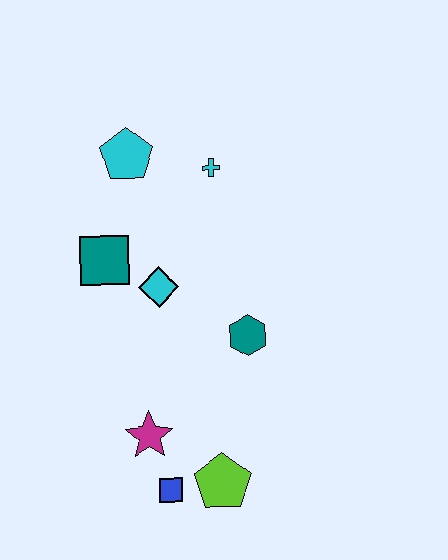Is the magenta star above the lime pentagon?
Yes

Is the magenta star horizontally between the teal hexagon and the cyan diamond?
No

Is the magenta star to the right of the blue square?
No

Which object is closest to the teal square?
The cyan diamond is closest to the teal square.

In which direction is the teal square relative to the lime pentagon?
The teal square is above the lime pentagon.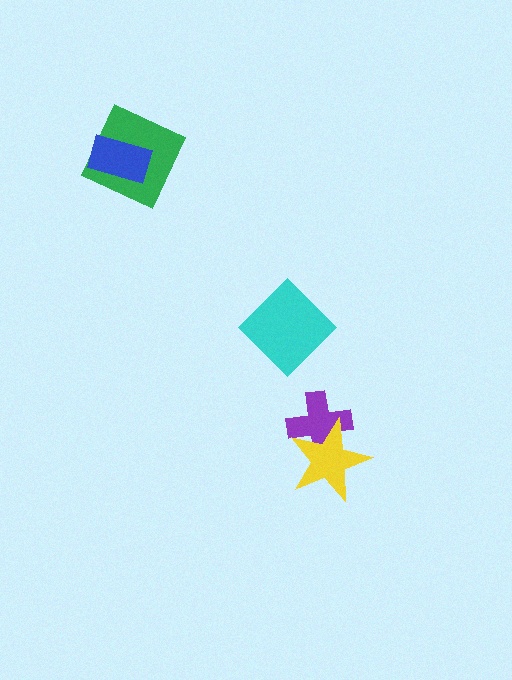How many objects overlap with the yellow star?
1 object overlaps with the yellow star.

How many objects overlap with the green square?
1 object overlaps with the green square.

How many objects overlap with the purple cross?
1 object overlaps with the purple cross.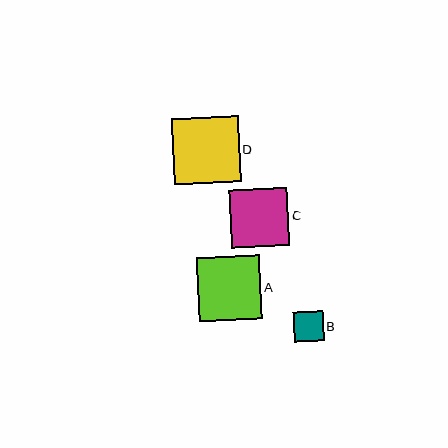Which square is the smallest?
Square B is the smallest with a size of approximately 30 pixels.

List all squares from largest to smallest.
From largest to smallest: D, A, C, B.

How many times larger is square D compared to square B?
Square D is approximately 2.2 times the size of square B.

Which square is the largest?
Square D is the largest with a size of approximately 67 pixels.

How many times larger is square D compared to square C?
Square D is approximately 1.1 times the size of square C.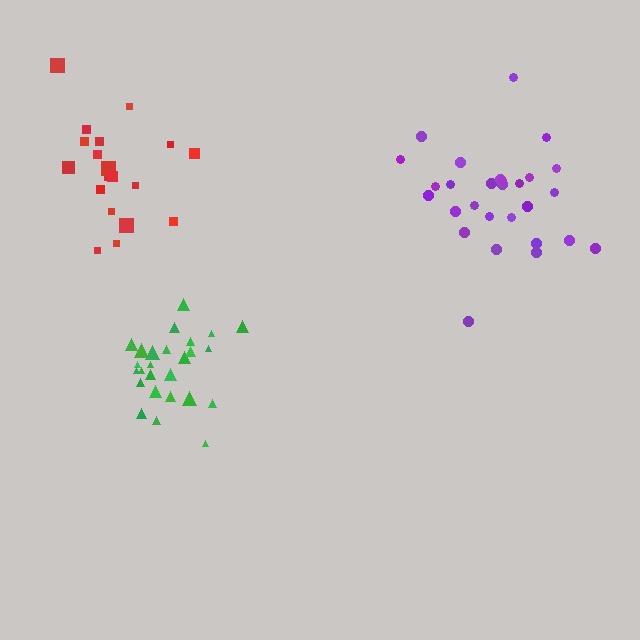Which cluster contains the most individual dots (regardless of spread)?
Purple (28).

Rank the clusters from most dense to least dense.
green, purple, red.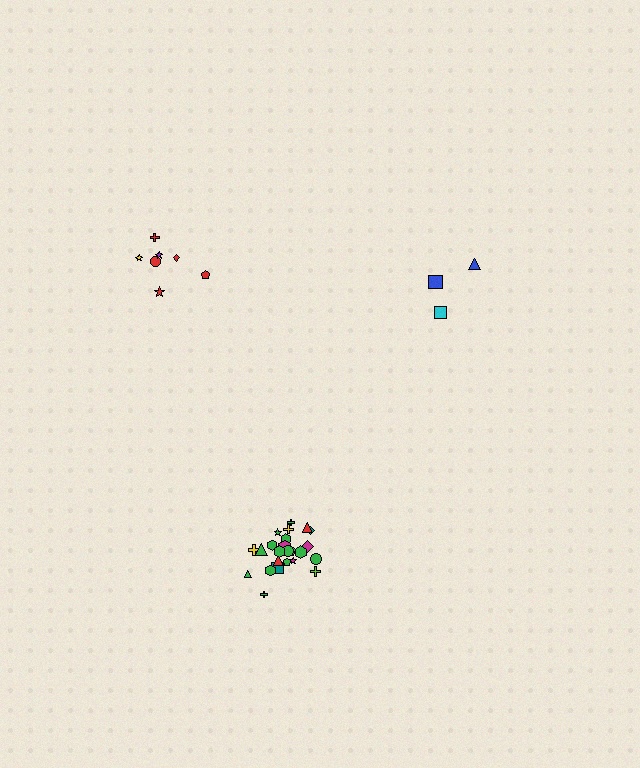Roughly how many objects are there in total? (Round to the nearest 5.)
Roughly 35 objects in total.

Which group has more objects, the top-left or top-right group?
The top-left group.